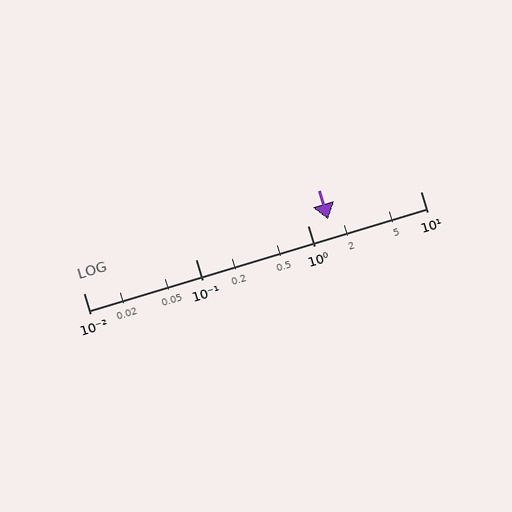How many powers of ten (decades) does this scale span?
The scale spans 3 decades, from 0.01 to 10.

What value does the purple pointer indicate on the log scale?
The pointer indicates approximately 1.5.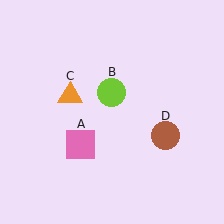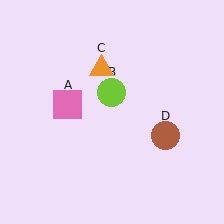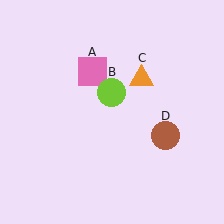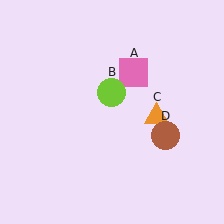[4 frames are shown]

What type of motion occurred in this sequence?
The pink square (object A), orange triangle (object C) rotated clockwise around the center of the scene.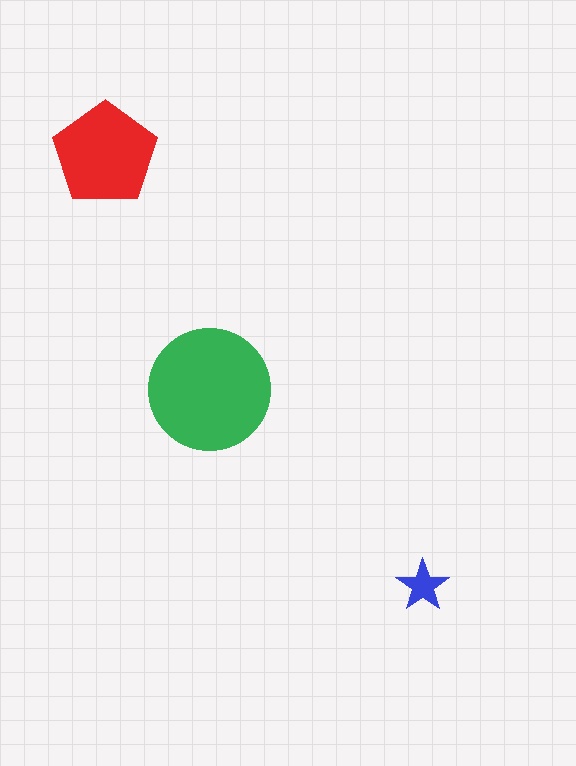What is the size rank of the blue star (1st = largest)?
3rd.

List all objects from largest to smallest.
The green circle, the red pentagon, the blue star.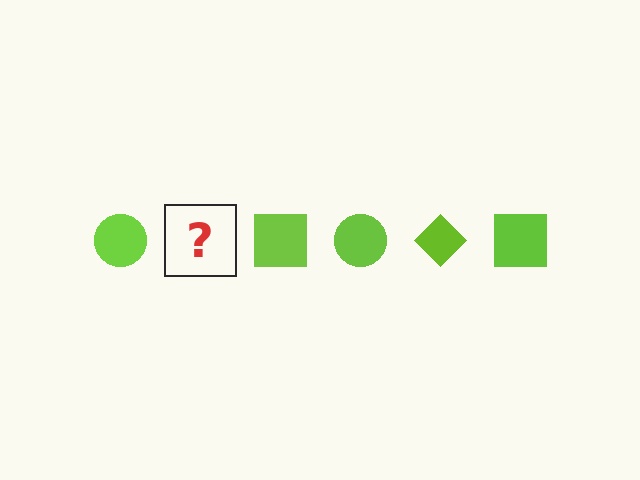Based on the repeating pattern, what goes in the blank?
The blank should be a lime diamond.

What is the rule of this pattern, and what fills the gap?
The rule is that the pattern cycles through circle, diamond, square shapes in lime. The gap should be filled with a lime diamond.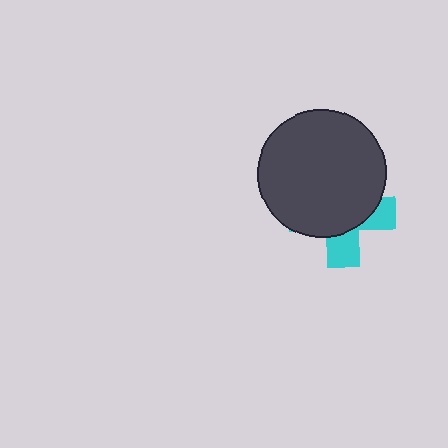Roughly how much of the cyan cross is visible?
A small part of it is visible (roughly 32%).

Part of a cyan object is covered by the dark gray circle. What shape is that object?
It is a cross.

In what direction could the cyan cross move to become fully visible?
The cyan cross could move down. That would shift it out from behind the dark gray circle entirely.